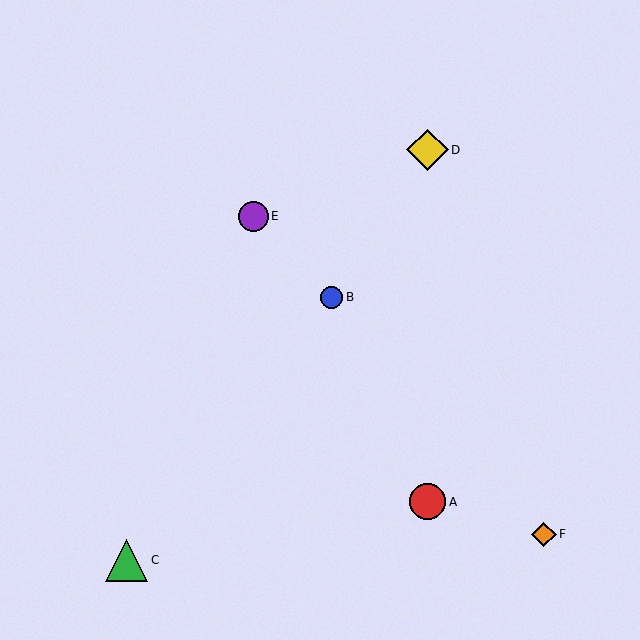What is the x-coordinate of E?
Object E is at x≈254.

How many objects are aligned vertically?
2 objects (A, D) are aligned vertically.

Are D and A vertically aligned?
Yes, both are at x≈428.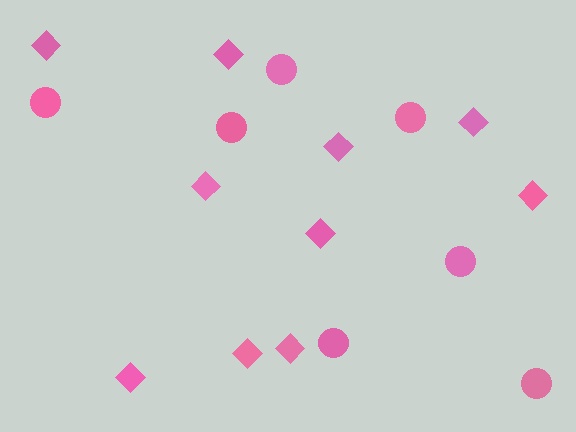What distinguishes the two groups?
There are 2 groups: one group of circles (7) and one group of diamonds (10).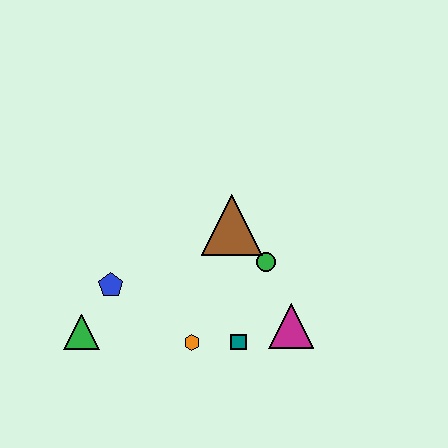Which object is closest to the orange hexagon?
The teal square is closest to the orange hexagon.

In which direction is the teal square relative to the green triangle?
The teal square is to the right of the green triangle.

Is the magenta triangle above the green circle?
No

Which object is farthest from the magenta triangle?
The green triangle is farthest from the magenta triangle.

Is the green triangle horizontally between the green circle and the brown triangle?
No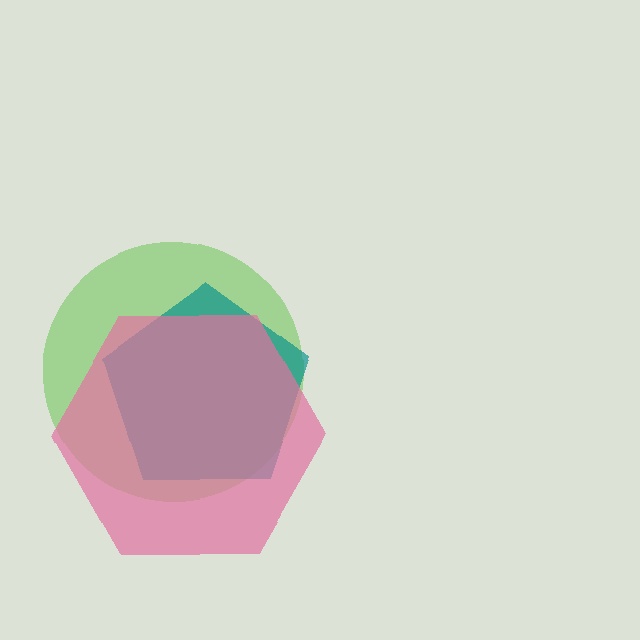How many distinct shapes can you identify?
There are 3 distinct shapes: a lime circle, a teal pentagon, a pink hexagon.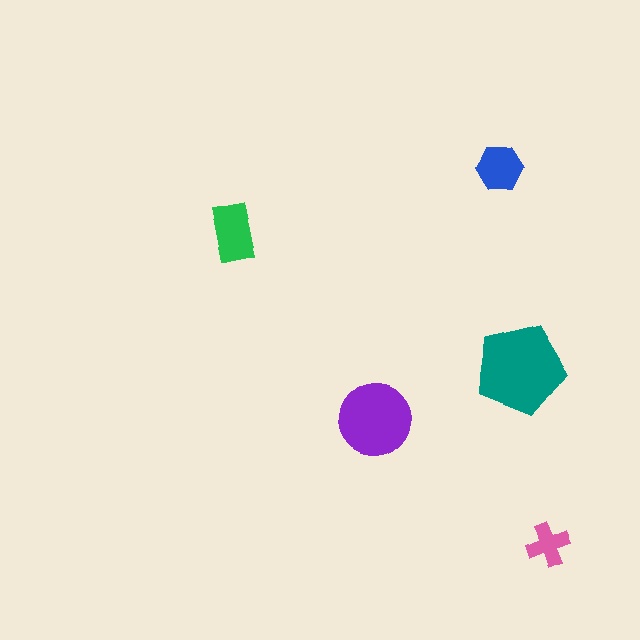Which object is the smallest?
The pink cross.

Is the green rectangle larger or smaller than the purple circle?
Smaller.